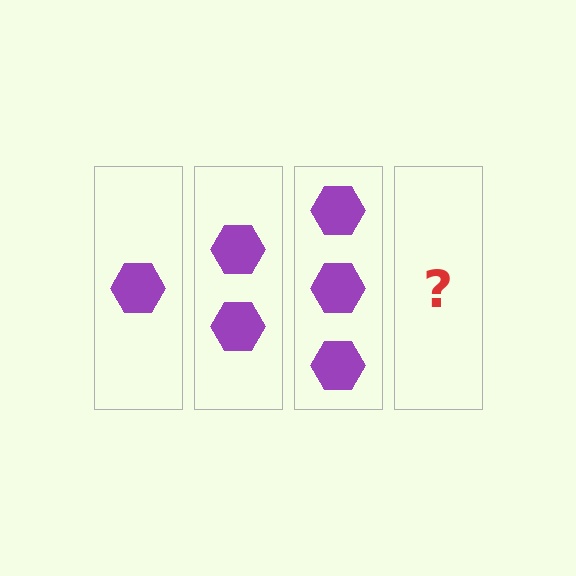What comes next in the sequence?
The next element should be 4 hexagons.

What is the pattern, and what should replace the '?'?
The pattern is that each step adds one more hexagon. The '?' should be 4 hexagons.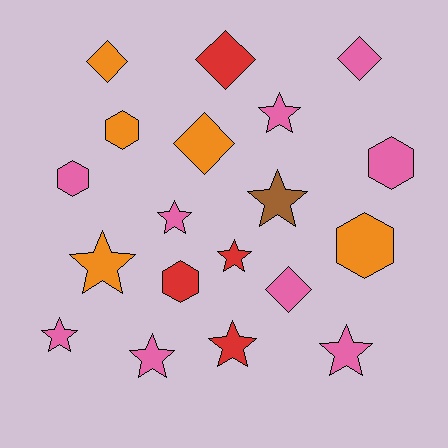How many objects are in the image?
There are 19 objects.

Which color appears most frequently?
Pink, with 9 objects.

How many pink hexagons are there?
There are 2 pink hexagons.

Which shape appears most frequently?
Star, with 9 objects.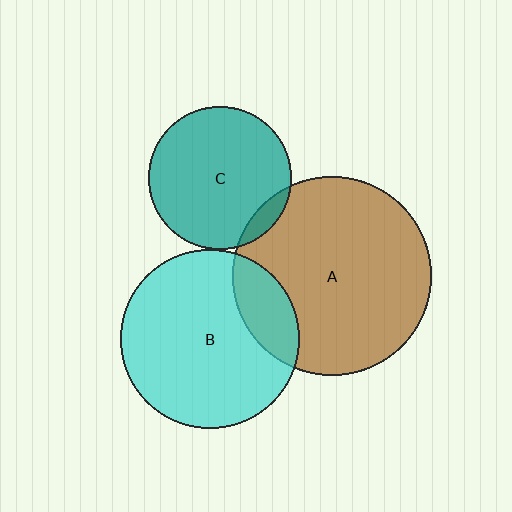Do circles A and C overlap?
Yes.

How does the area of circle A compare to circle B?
Approximately 1.2 times.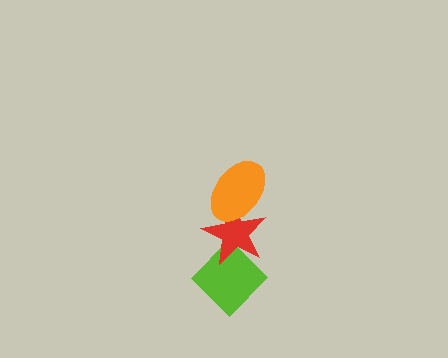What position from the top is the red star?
The red star is 2nd from the top.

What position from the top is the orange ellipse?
The orange ellipse is 1st from the top.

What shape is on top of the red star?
The orange ellipse is on top of the red star.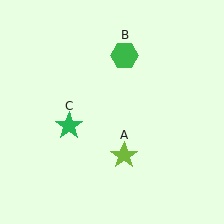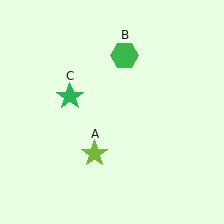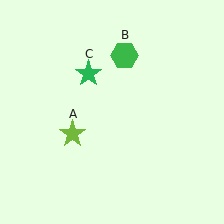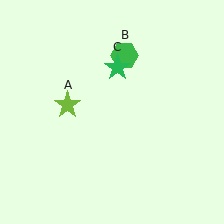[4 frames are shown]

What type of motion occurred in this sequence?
The lime star (object A), green star (object C) rotated clockwise around the center of the scene.